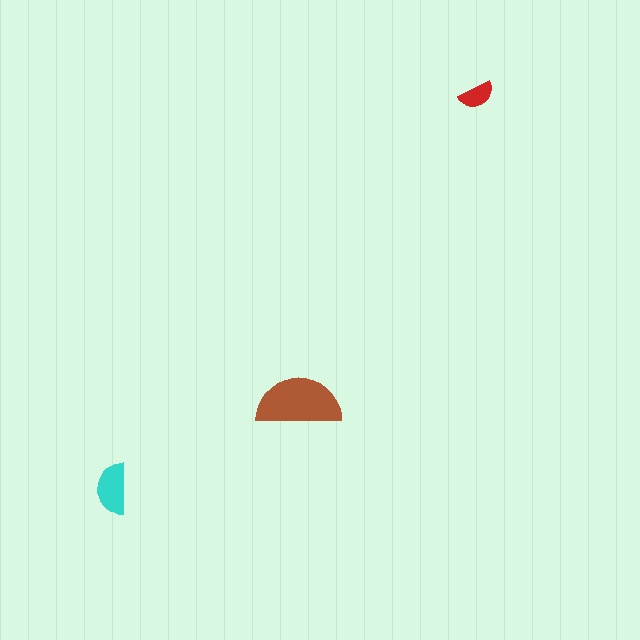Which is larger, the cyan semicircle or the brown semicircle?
The brown one.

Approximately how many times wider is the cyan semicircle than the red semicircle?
About 1.5 times wider.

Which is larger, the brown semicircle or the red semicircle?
The brown one.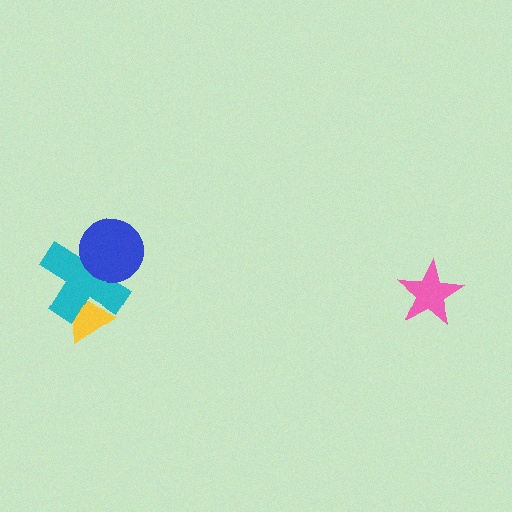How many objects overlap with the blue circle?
1 object overlaps with the blue circle.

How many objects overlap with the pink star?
0 objects overlap with the pink star.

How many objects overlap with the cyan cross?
2 objects overlap with the cyan cross.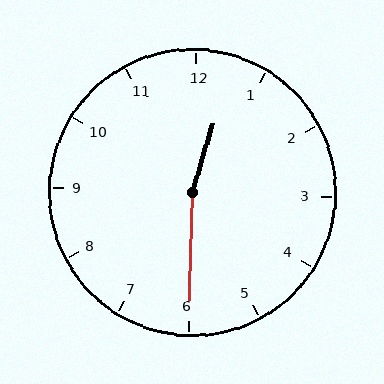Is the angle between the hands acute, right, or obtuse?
It is obtuse.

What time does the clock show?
12:30.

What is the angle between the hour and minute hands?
Approximately 165 degrees.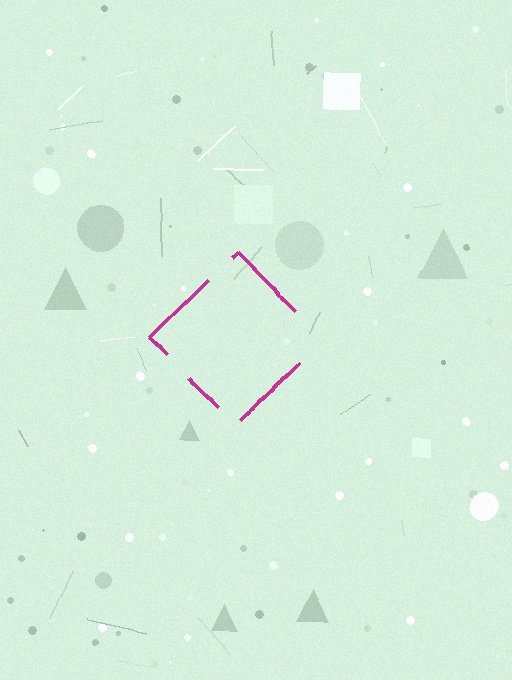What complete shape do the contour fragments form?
The contour fragments form a diamond.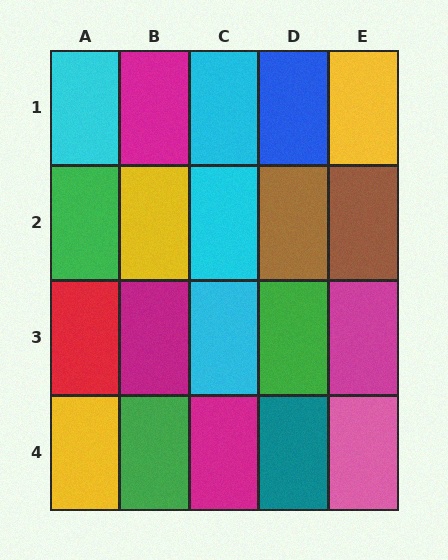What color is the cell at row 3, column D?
Green.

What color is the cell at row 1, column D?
Blue.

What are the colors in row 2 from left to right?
Green, yellow, cyan, brown, brown.